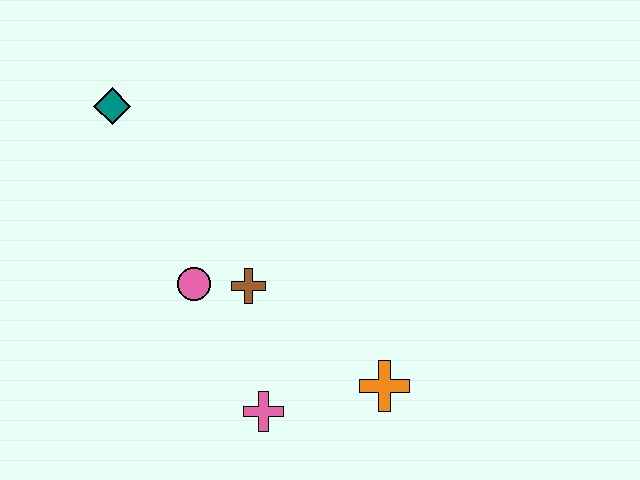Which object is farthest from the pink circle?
The orange cross is farthest from the pink circle.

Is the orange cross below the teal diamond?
Yes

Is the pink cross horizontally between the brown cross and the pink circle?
No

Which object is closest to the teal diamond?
The pink circle is closest to the teal diamond.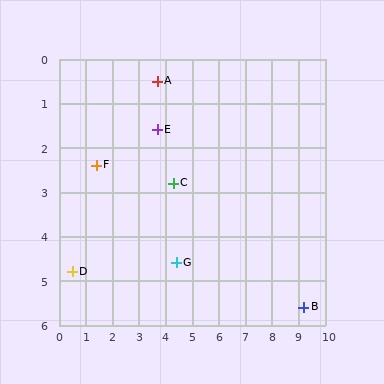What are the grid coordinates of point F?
Point F is at approximately (1.4, 2.4).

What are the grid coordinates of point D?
Point D is at approximately (0.5, 4.8).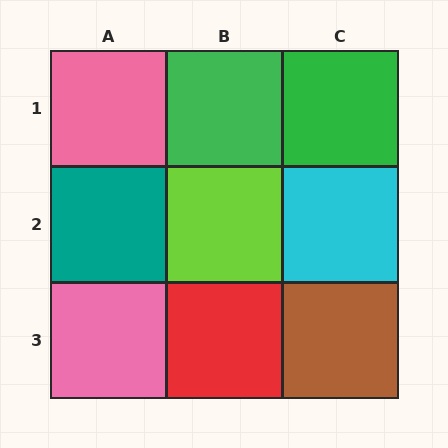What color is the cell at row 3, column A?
Pink.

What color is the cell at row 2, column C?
Cyan.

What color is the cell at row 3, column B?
Red.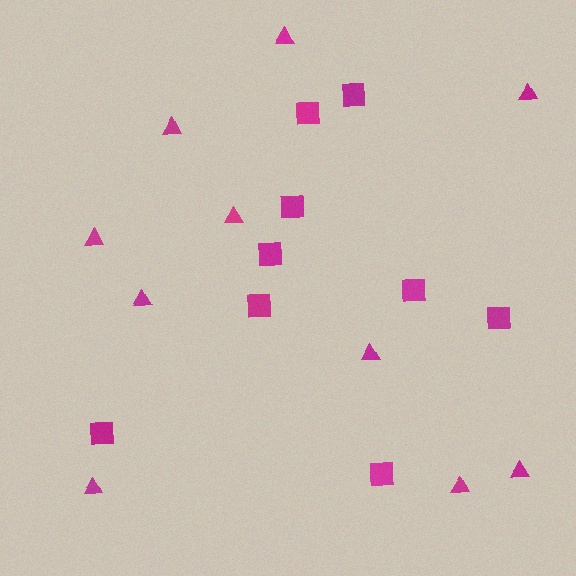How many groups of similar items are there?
There are 2 groups: one group of squares (9) and one group of triangles (10).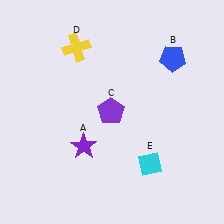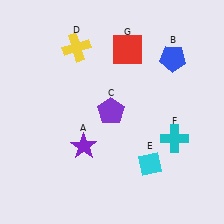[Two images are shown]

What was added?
A cyan cross (F), a red square (G) were added in Image 2.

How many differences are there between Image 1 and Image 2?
There are 2 differences between the two images.